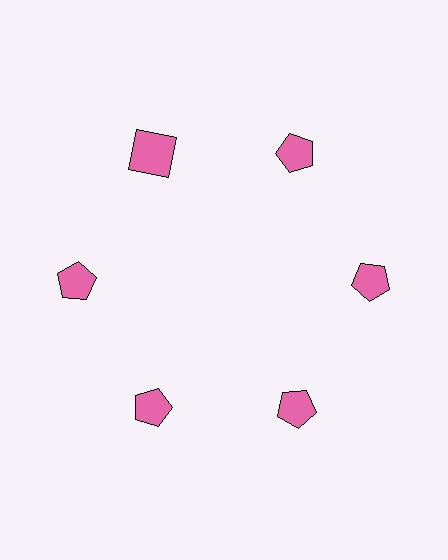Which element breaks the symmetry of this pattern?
The pink square at roughly the 11 o'clock position breaks the symmetry. All other shapes are pink pentagons.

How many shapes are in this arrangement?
There are 6 shapes arranged in a ring pattern.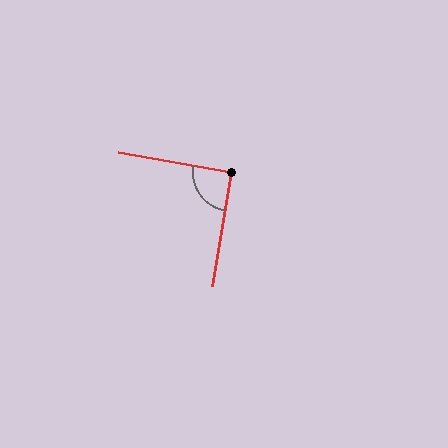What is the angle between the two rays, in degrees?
Approximately 91 degrees.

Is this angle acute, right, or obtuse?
It is approximately a right angle.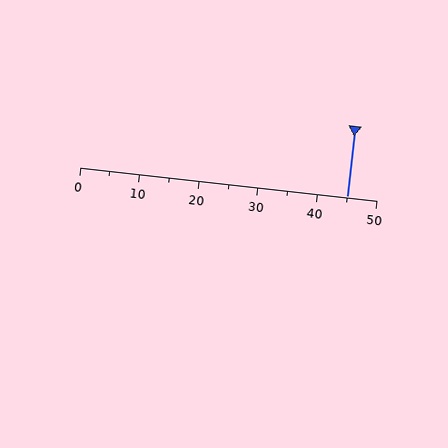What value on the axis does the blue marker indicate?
The marker indicates approximately 45.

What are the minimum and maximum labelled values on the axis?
The axis runs from 0 to 50.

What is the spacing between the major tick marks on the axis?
The major ticks are spaced 10 apart.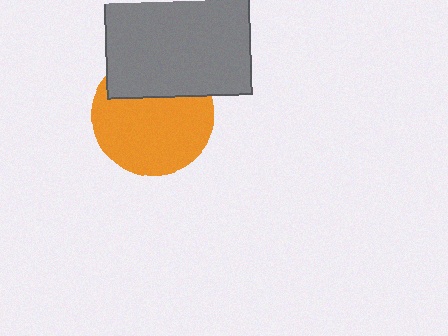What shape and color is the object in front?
The object in front is a gray rectangle.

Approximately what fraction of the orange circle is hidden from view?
Roughly 31% of the orange circle is hidden behind the gray rectangle.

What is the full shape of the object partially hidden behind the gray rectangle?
The partially hidden object is an orange circle.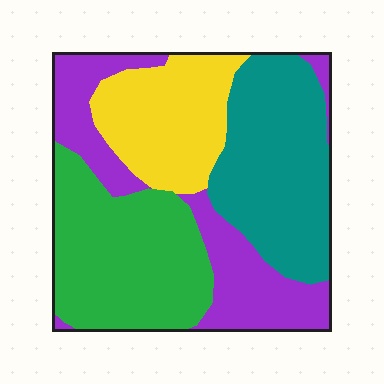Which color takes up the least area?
Yellow, at roughly 20%.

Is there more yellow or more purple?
Purple.